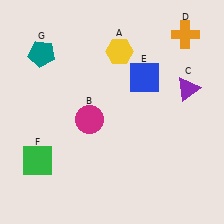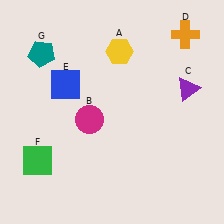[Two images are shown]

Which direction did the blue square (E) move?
The blue square (E) moved left.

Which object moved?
The blue square (E) moved left.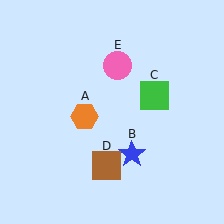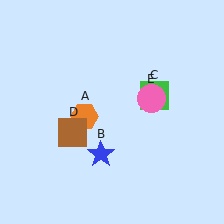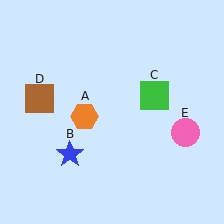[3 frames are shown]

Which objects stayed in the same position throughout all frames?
Orange hexagon (object A) and green square (object C) remained stationary.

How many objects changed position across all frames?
3 objects changed position: blue star (object B), brown square (object D), pink circle (object E).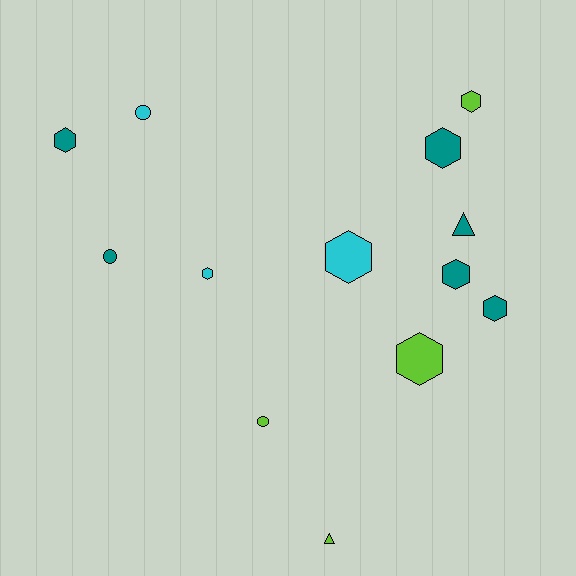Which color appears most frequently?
Teal, with 6 objects.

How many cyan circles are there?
There is 1 cyan circle.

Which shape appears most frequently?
Hexagon, with 8 objects.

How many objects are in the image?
There are 13 objects.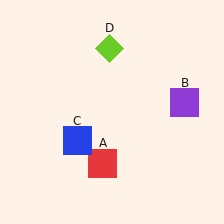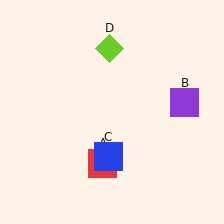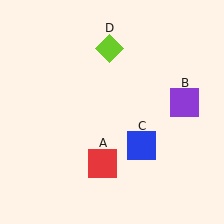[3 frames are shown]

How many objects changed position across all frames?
1 object changed position: blue square (object C).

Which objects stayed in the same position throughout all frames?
Red square (object A) and purple square (object B) and lime diamond (object D) remained stationary.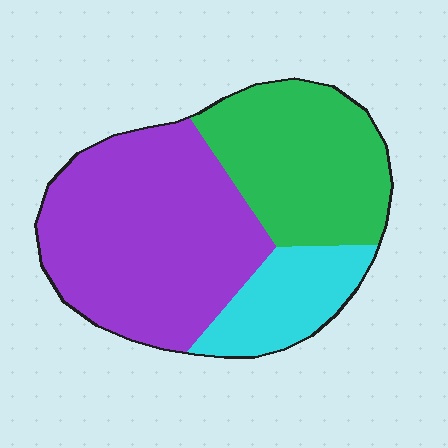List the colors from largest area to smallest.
From largest to smallest: purple, green, cyan.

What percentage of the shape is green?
Green takes up about one third (1/3) of the shape.